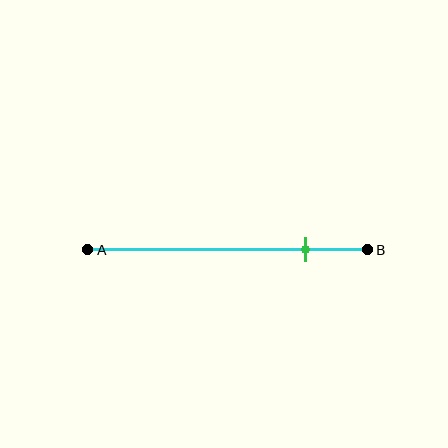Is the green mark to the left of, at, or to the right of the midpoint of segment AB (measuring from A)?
The green mark is to the right of the midpoint of segment AB.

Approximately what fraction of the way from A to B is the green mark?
The green mark is approximately 80% of the way from A to B.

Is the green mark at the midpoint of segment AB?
No, the mark is at about 80% from A, not at the 50% midpoint.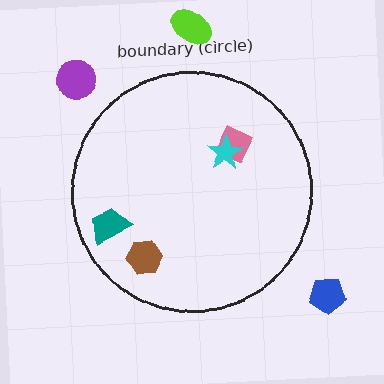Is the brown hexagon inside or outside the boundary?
Inside.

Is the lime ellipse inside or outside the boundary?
Outside.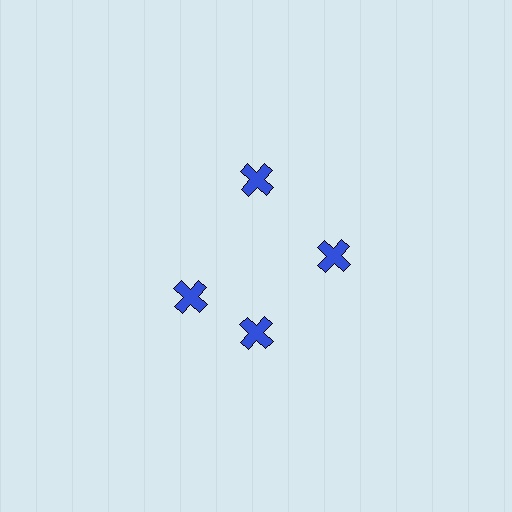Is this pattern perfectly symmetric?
No. The 4 blue crosses are arranged in a ring, but one element near the 9 o'clock position is rotated out of alignment along the ring, breaking the 4-fold rotational symmetry.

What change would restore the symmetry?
The symmetry would be restored by rotating it back into even spacing with its neighbors so that all 4 crosses sit at equal angles and equal distance from the center.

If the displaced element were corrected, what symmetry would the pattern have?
It would have 4-fold rotational symmetry — the pattern would map onto itself every 90 degrees.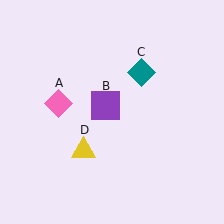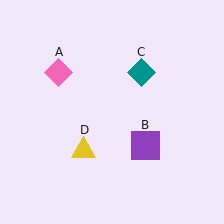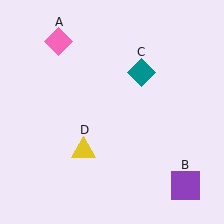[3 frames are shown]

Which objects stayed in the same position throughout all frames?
Teal diamond (object C) and yellow triangle (object D) remained stationary.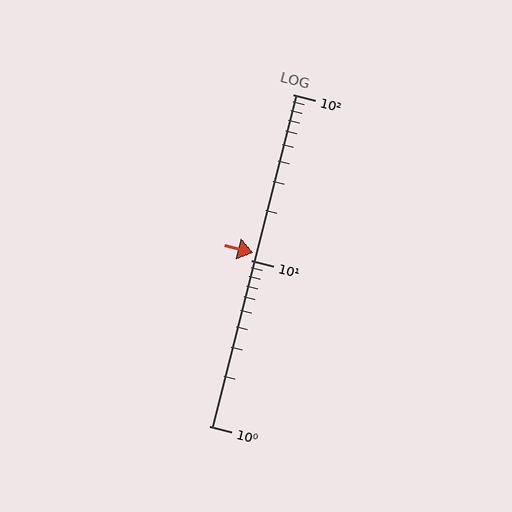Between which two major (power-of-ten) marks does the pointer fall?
The pointer is between 10 and 100.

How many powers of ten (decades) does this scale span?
The scale spans 2 decades, from 1 to 100.